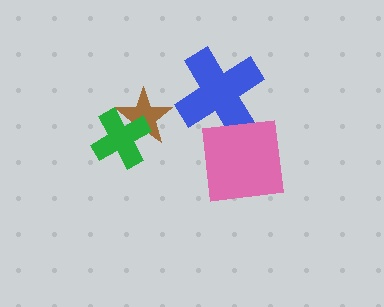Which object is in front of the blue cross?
The pink square is in front of the blue cross.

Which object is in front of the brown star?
The green cross is in front of the brown star.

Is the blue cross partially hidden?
Yes, it is partially covered by another shape.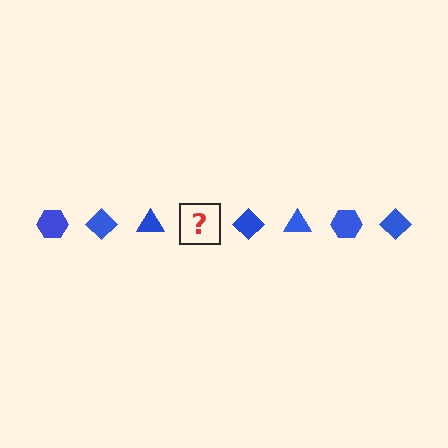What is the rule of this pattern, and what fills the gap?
The rule is that the pattern cycles through hexagon, diamond, triangle shapes in blue. The gap should be filled with a blue hexagon.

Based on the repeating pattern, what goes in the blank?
The blank should be a blue hexagon.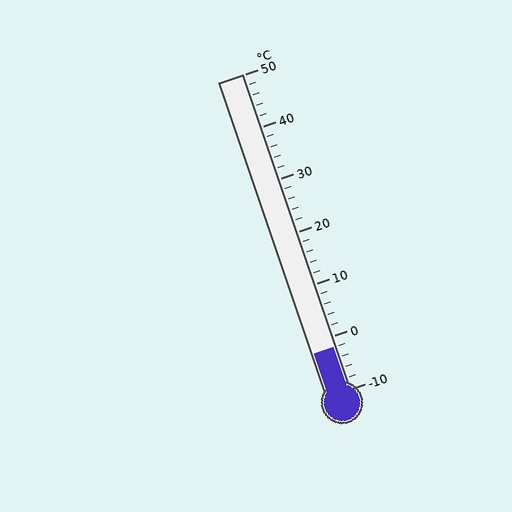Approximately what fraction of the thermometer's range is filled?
The thermometer is filled to approximately 15% of its range.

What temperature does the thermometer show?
The thermometer shows approximately -2°C.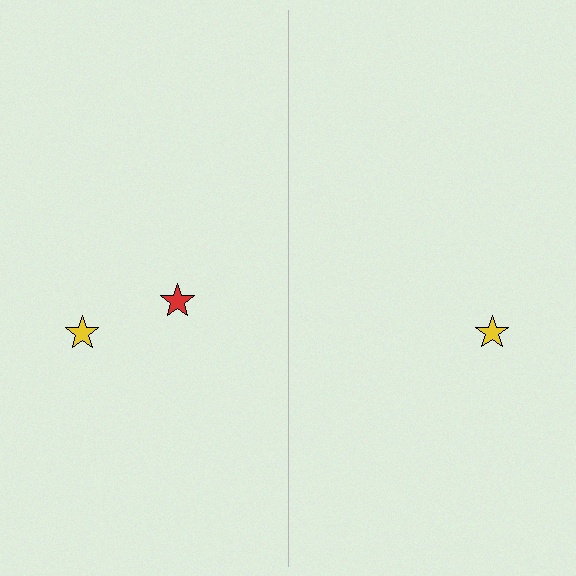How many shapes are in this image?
There are 3 shapes in this image.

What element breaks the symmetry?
A red star is missing from the right side.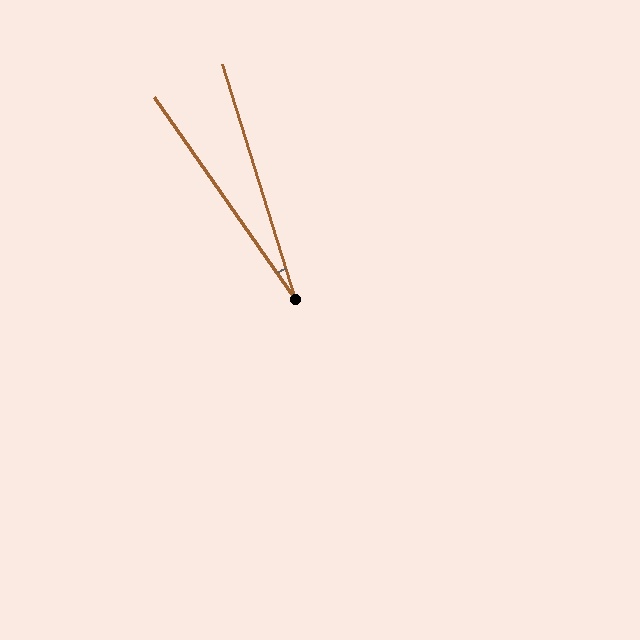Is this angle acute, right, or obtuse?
It is acute.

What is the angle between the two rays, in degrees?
Approximately 18 degrees.